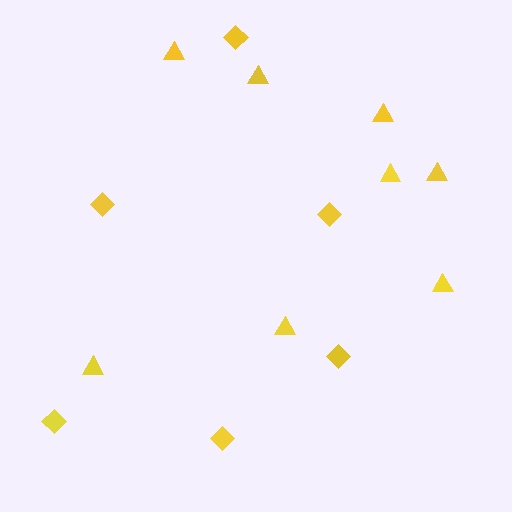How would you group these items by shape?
There are 2 groups: one group of diamonds (6) and one group of triangles (8).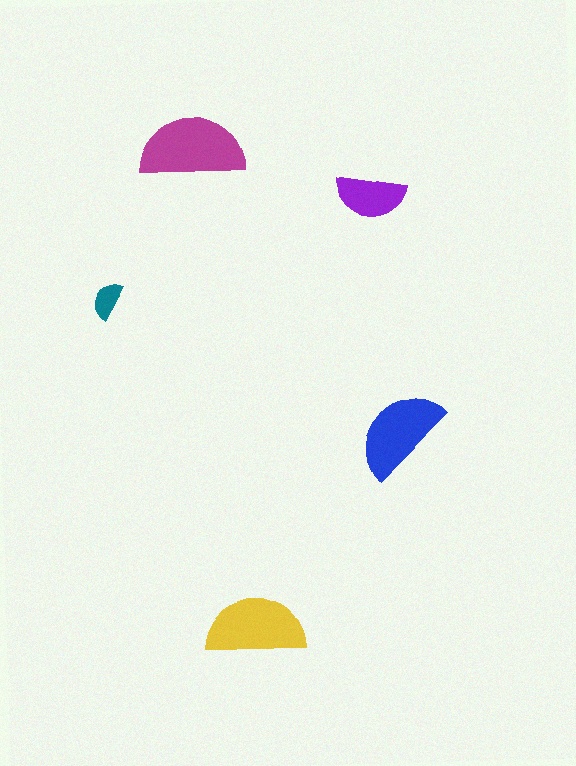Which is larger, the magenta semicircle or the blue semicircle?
The magenta one.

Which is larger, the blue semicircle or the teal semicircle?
The blue one.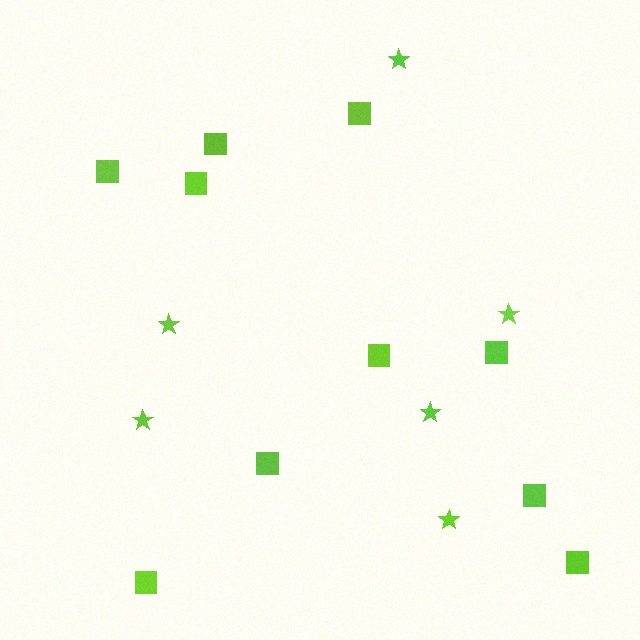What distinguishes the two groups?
There are 2 groups: one group of stars (6) and one group of squares (10).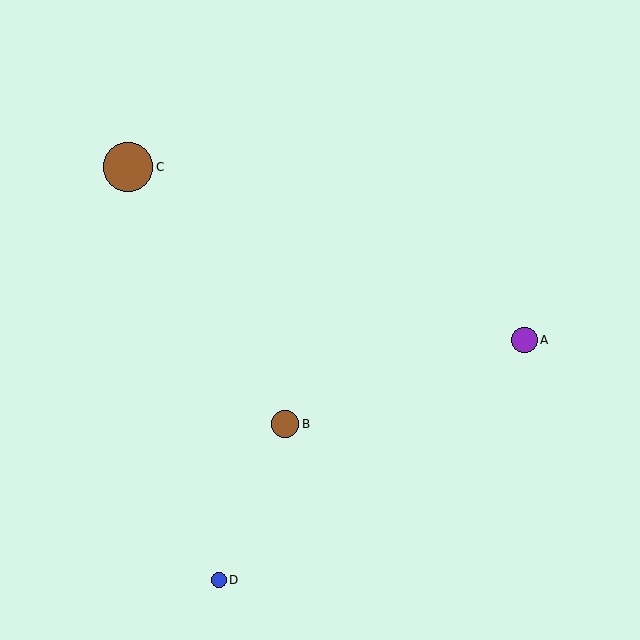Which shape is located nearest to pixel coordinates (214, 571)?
The blue circle (labeled D) at (219, 580) is nearest to that location.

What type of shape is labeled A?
Shape A is a purple circle.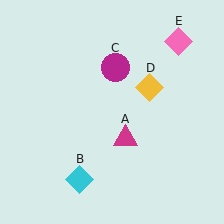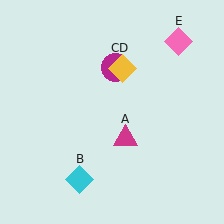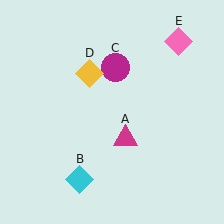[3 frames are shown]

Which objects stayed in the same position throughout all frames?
Magenta triangle (object A) and cyan diamond (object B) and magenta circle (object C) and pink diamond (object E) remained stationary.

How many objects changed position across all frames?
1 object changed position: yellow diamond (object D).